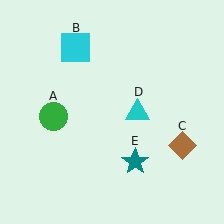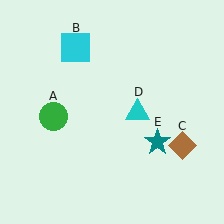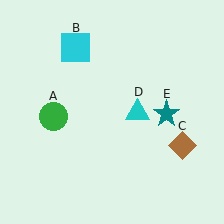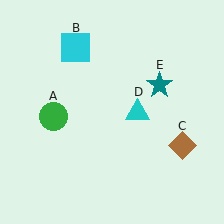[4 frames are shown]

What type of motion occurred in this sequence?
The teal star (object E) rotated counterclockwise around the center of the scene.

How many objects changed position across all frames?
1 object changed position: teal star (object E).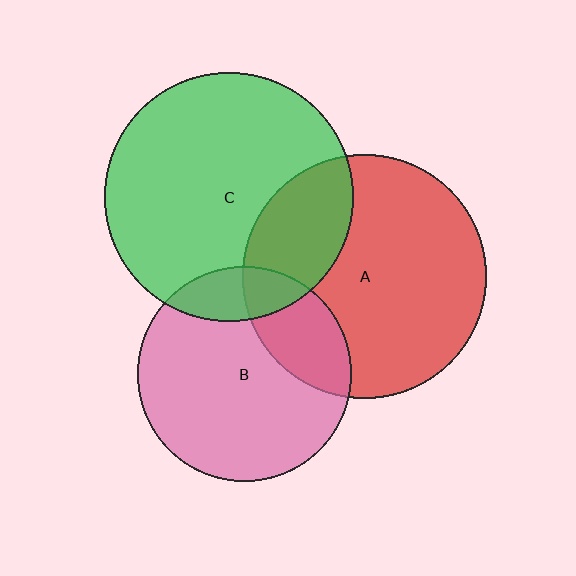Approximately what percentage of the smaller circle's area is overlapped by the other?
Approximately 25%.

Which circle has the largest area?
Circle C (green).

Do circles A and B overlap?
Yes.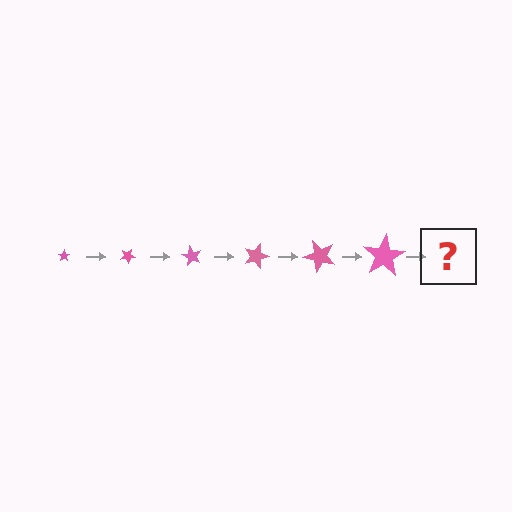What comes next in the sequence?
The next element should be a star, larger than the previous one and rotated 180 degrees from the start.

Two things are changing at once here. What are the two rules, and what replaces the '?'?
The two rules are that the star grows larger each step and it rotates 30 degrees each step. The '?' should be a star, larger than the previous one and rotated 180 degrees from the start.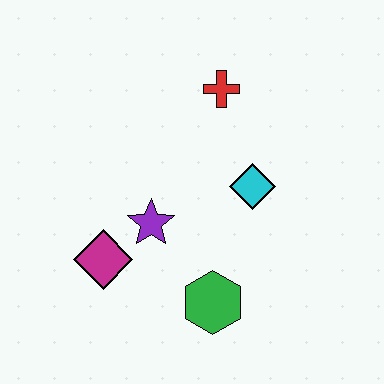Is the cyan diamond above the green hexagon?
Yes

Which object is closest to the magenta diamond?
The purple star is closest to the magenta diamond.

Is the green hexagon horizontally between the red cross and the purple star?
Yes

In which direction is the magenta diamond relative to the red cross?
The magenta diamond is below the red cross.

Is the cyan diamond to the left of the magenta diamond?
No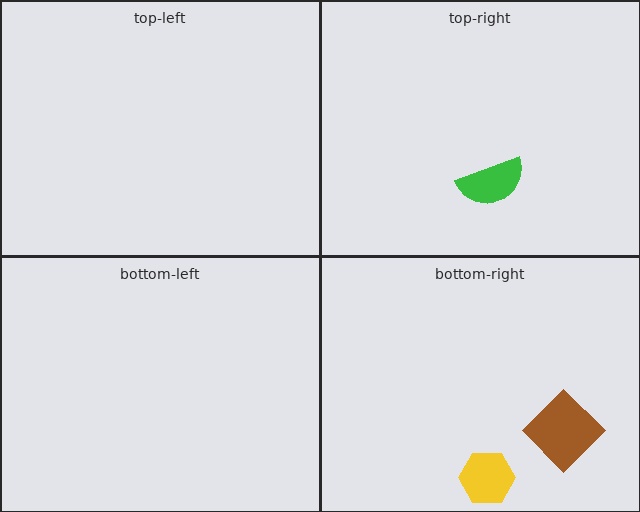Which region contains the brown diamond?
The bottom-right region.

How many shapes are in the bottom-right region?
2.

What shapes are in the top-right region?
The green semicircle.